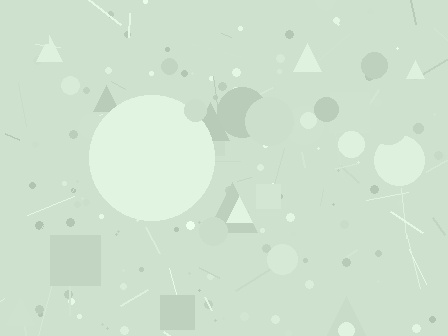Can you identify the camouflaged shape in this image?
The camouflaged shape is a circle.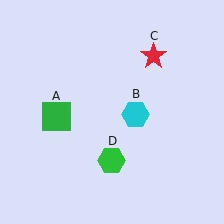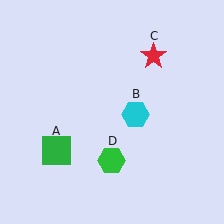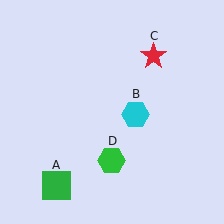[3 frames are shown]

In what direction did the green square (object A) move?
The green square (object A) moved down.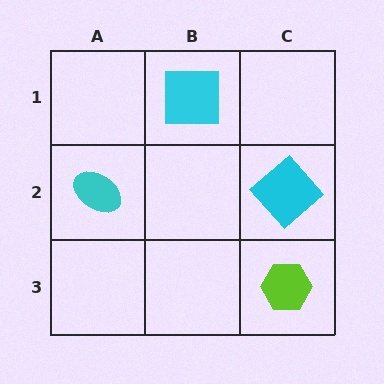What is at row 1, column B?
A cyan square.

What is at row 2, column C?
A cyan diamond.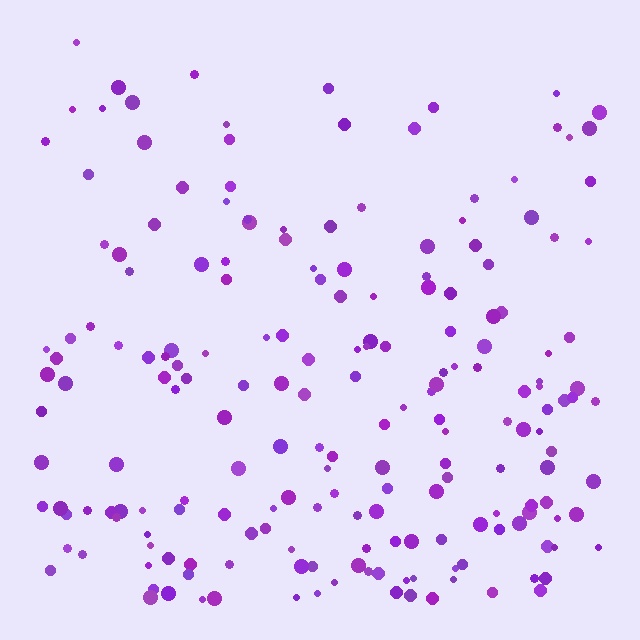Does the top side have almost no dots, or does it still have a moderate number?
Still a moderate number, just noticeably fewer than the bottom.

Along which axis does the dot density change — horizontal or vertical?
Vertical.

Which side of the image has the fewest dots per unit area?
The top.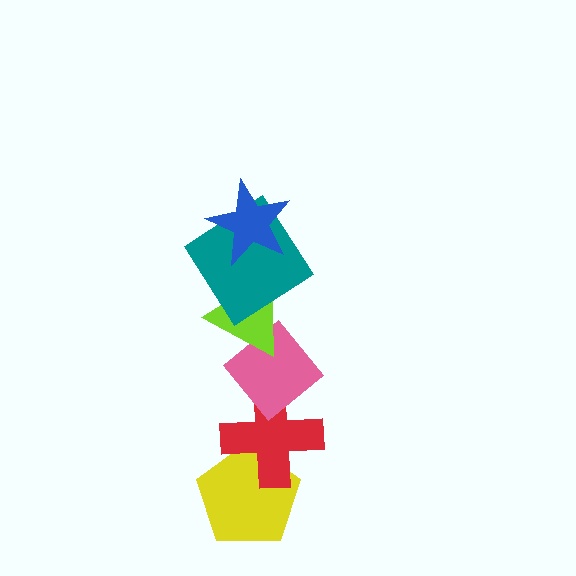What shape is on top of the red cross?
The pink diamond is on top of the red cross.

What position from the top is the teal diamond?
The teal diamond is 2nd from the top.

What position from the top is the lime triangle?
The lime triangle is 3rd from the top.